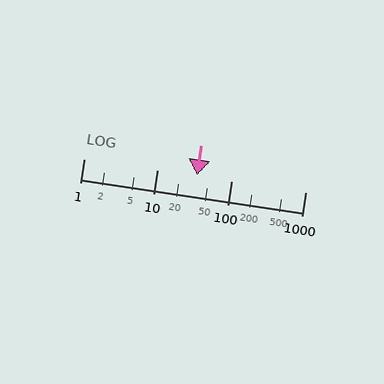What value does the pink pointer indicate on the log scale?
The pointer indicates approximately 34.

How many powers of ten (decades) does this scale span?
The scale spans 3 decades, from 1 to 1000.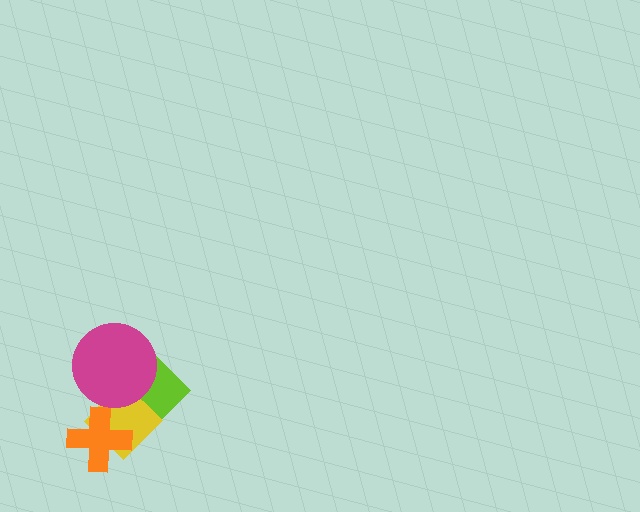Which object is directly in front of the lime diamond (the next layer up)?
The yellow diamond is directly in front of the lime diamond.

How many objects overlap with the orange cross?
1 object overlaps with the orange cross.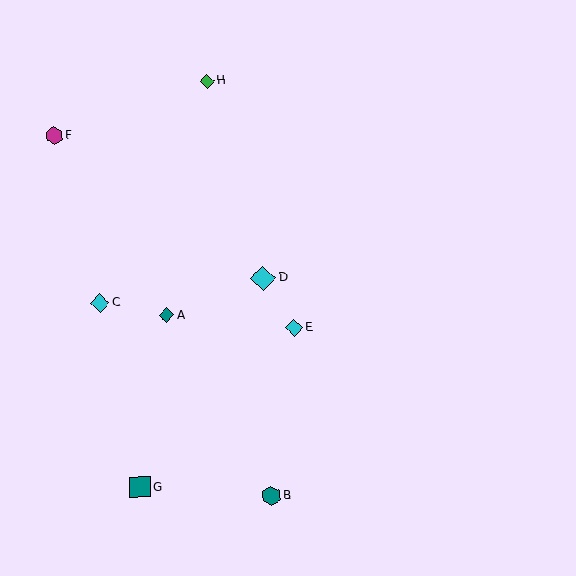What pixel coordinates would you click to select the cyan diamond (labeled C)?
Click at (100, 303) to select the cyan diamond C.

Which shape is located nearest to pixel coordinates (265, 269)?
The cyan diamond (labeled D) at (263, 278) is nearest to that location.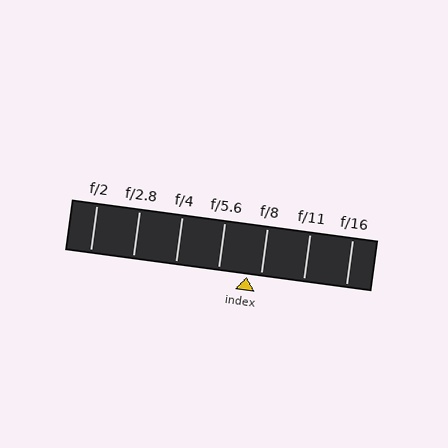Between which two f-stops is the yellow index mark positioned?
The index mark is between f/5.6 and f/8.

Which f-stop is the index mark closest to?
The index mark is closest to f/8.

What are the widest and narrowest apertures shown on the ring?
The widest aperture shown is f/2 and the narrowest is f/16.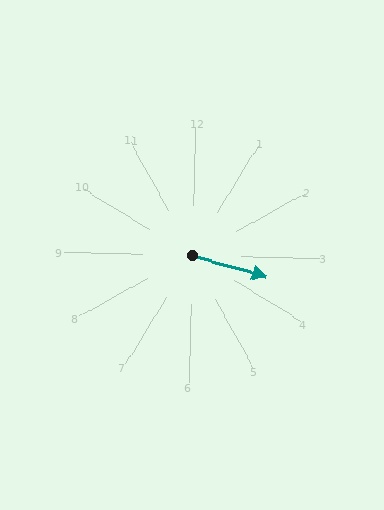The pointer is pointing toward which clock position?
Roughly 4 o'clock.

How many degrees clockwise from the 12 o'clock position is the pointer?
Approximately 105 degrees.